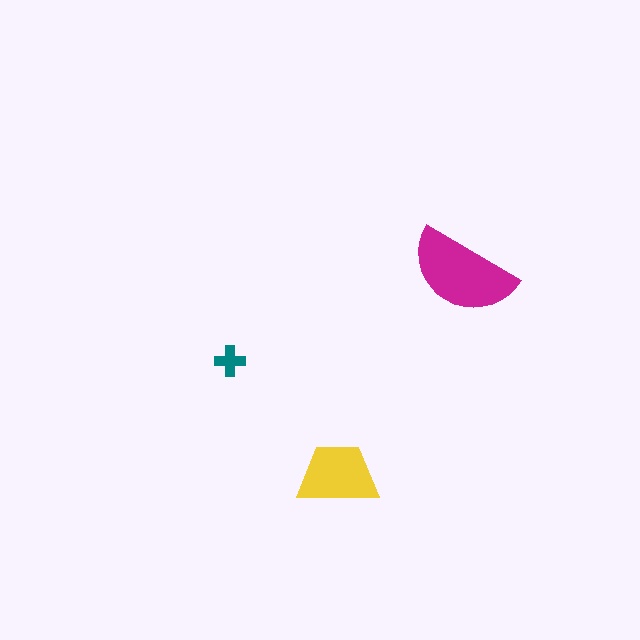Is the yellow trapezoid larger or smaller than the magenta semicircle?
Smaller.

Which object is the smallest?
The teal cross.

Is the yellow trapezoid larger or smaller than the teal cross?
Larger.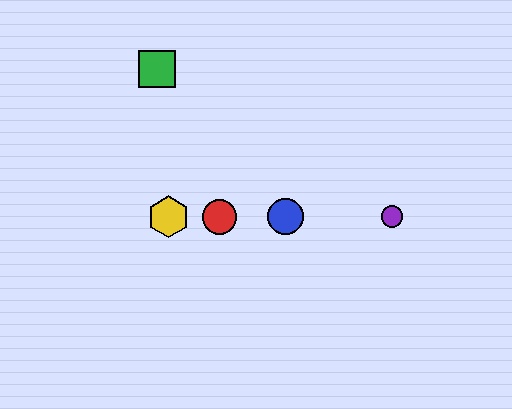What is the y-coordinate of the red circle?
The red circle is at y≈217.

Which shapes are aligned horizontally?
The red circle, the blue circle, the yellow hexagon, the purple circle are aligned horizontally.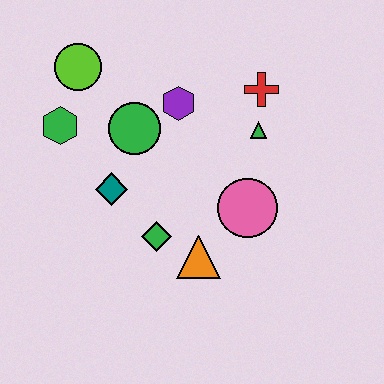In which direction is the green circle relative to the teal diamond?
The green circle is above the teal diamond.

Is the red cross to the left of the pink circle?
No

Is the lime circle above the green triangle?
Yes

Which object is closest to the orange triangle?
The green diamond is closest to the orange triangle.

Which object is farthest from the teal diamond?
The red cross is farthest from the teal diamond.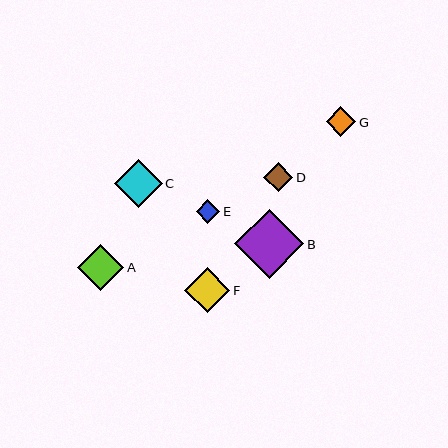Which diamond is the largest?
Diamond B is the largest with a size of approximately 69 pixels.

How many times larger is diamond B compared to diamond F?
Diamond B is approximately 1.5 times the size of diamond F.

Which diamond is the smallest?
Diamond E is the smallest with a size of approximately 23 pixels.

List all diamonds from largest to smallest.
From largest to smallest: B, C, A, F, G, D, E.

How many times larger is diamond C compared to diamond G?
Diamond C is approximately 1.6 times the size of diamond G.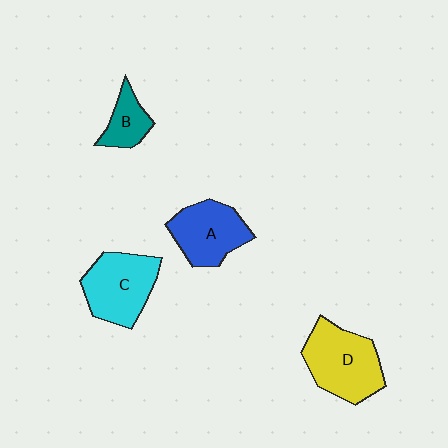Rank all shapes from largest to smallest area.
From largest to smallest: D (yellow), C (cyan), A (blue), B (teal).